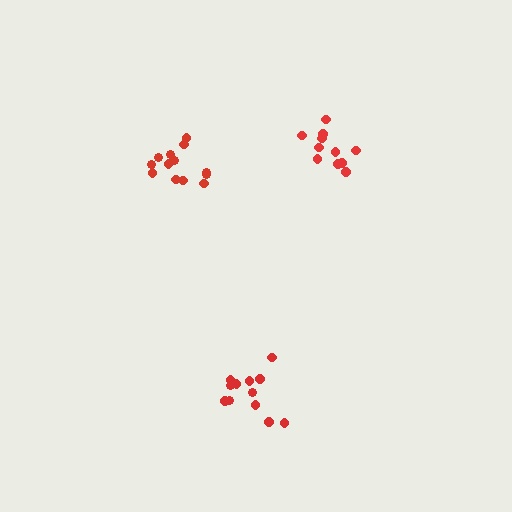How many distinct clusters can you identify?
There are 3 distinct clusters.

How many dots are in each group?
Group 1: 13 dots, Group 2: 11 dots, Group 3: 12 dots (36 total).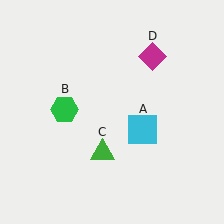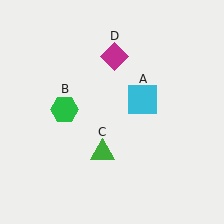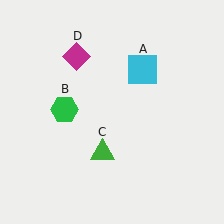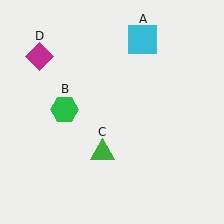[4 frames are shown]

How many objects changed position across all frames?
2 objects changed position: cyan square (object A), magenta diamond (object D).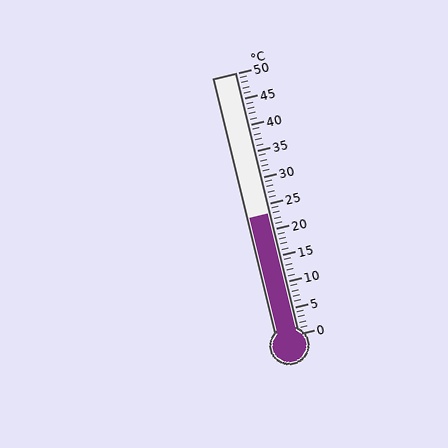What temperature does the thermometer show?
The thermometer shows approximately 23°C.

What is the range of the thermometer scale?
The thermometer scale ranges from 0°C to 50°C.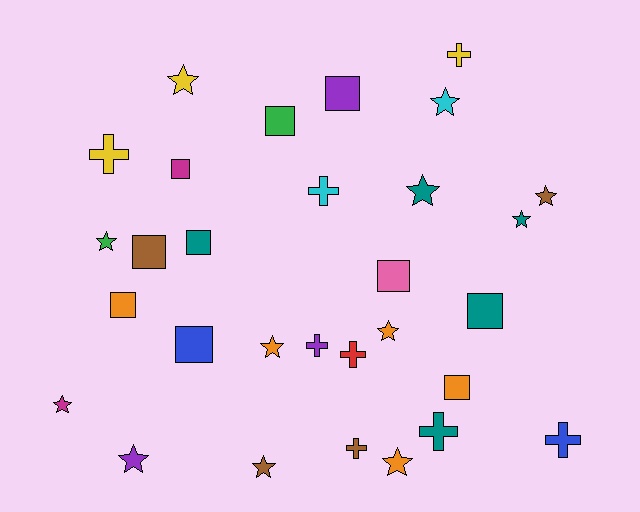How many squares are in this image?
There are 10 squares.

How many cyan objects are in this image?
There are 2 cyan objects.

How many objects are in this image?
There are 30 objects.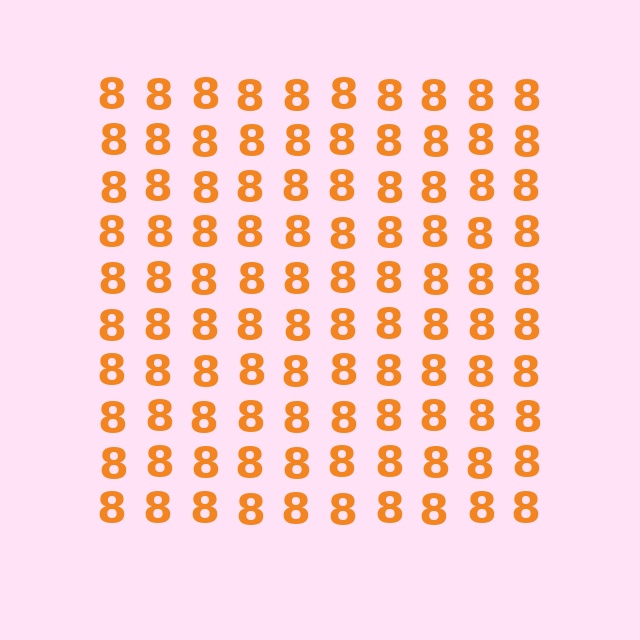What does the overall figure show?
The overall figure shows a square.